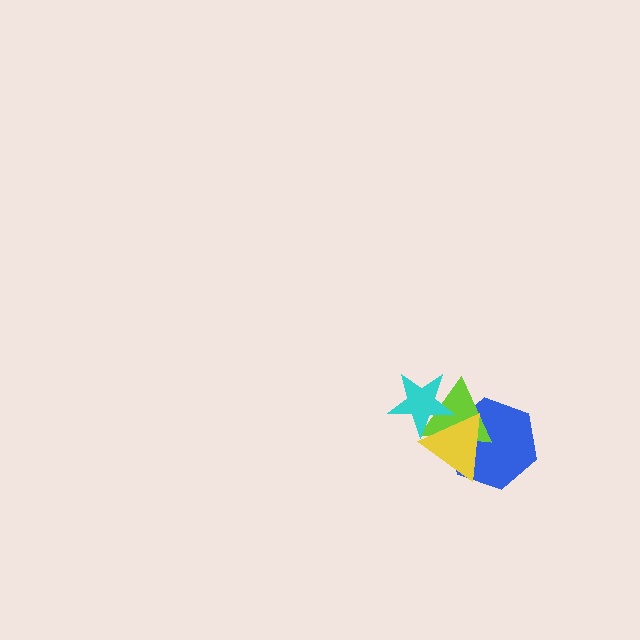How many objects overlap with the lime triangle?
3 objects overlap with the lime triangle.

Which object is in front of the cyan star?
The yellow triangle is in front of the cyan star.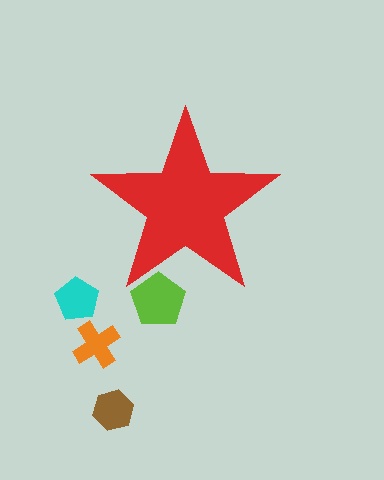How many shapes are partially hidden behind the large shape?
1 shape is partially hidden.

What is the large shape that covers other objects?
A red star.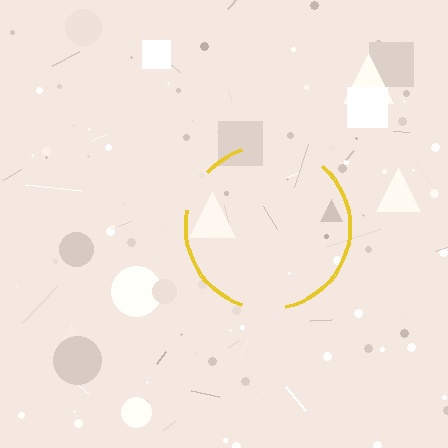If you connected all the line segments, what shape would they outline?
They would outline a circle.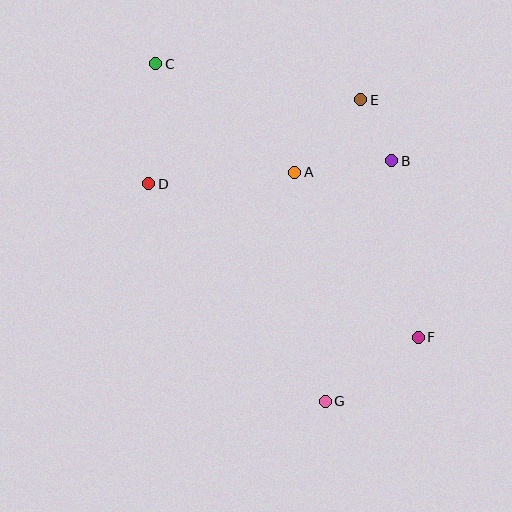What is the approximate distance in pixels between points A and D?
The distance between A and D is approximately 147 pixels.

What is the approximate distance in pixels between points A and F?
The distance between A and F is approximately 206 pixels.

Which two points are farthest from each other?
Points C and F are farthest from each other.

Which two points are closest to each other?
Points B and E are closest to each other.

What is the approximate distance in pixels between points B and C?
The distance between B and C is approximately 256 pixels.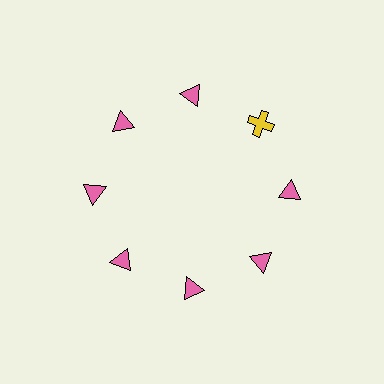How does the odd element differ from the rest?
It differs in both color (yellow instead of pink) and shape (cross instead of triangle).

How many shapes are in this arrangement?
There are 8 shapes arranged in a ring pattern.